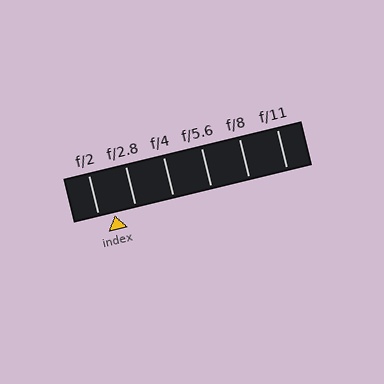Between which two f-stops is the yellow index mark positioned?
The index mark is between f/2 and f/2.8.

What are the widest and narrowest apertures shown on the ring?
The widest aperture shown is f/2 and the narrowest is f/11.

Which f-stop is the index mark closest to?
The index mark is closest to f/2.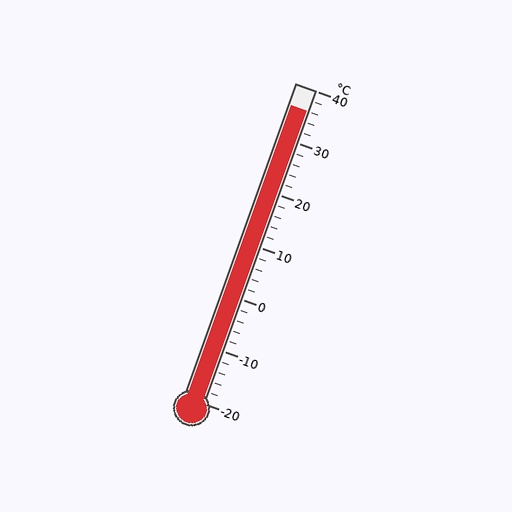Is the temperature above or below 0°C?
The temperature is above 0°C.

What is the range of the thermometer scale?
The thermometer scale ranges from -20°C to 40°C.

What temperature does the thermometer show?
The thermometer shows approximately 36°C.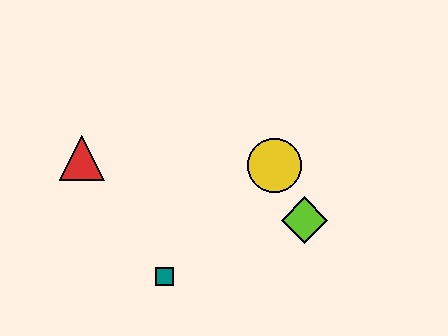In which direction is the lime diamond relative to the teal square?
The lime diamond is to the right of the teal square.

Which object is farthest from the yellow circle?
The red triangle is farthest from the yellow circle.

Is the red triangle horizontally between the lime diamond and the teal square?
No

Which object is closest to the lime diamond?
The yellow circle is closest to the lime diamond.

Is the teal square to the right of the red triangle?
Yes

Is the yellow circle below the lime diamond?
No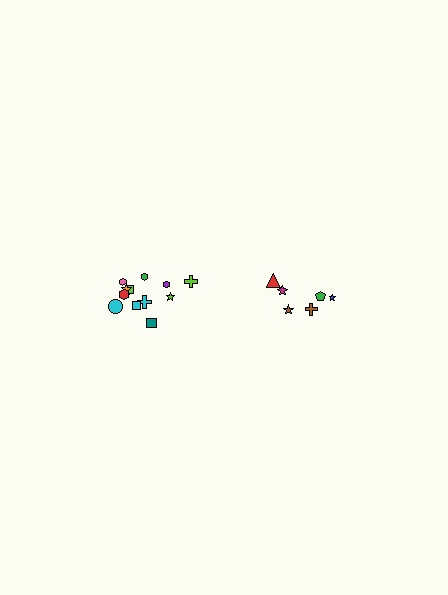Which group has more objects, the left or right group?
The left group.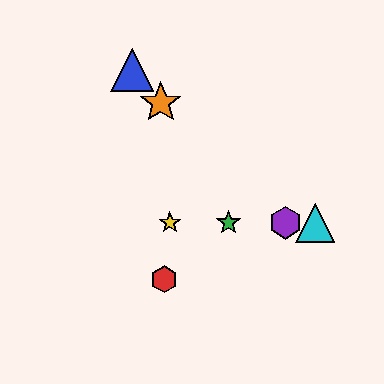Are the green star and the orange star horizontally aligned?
No, the green star is at y≈223 and the orange star is at y≈103.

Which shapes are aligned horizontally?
The green star, the yellow star, the purple hexagon, the cyan triangle are aligned horizontally.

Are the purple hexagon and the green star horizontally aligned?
Yes, both are at y≈223.